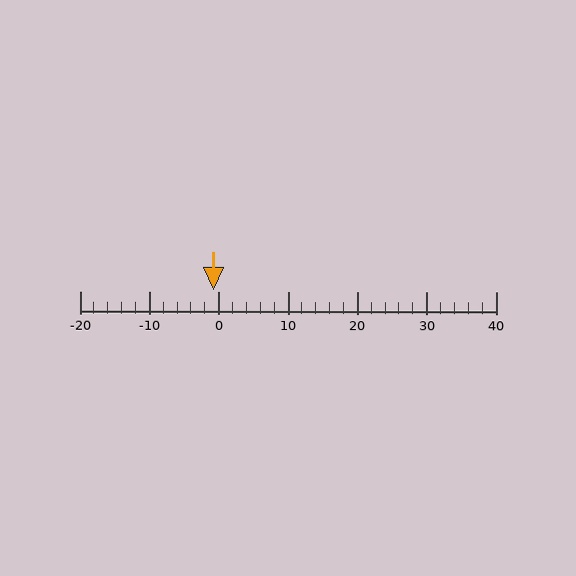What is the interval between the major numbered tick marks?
The major tick marks are spaced 10 units apart.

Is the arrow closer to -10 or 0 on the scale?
The arrow is closer to 0.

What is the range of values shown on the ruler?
The ruler shows values from -20 to 40.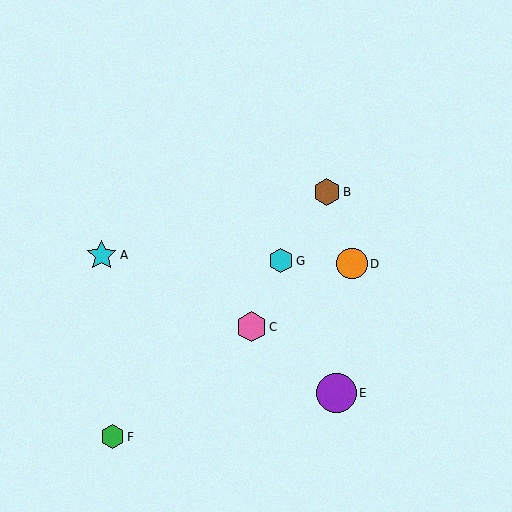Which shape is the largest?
The purple circle (labeled E) is the largest.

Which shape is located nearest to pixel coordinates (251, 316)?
The pink hexagon (labeled C) at (252, 327) is nearest to that location.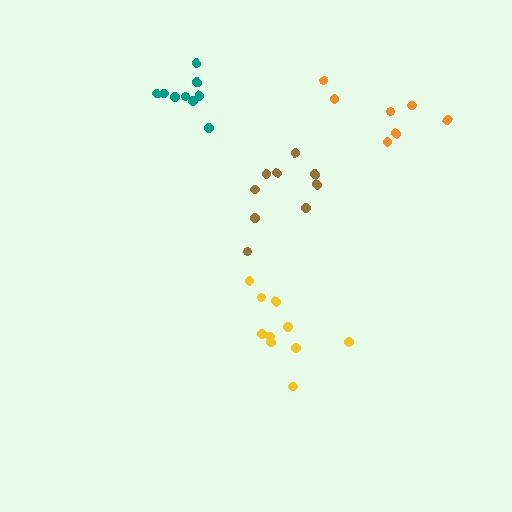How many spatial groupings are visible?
There are 4 spatial groupings.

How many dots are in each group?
Group 1: 9 dots, Group 2: 7 dots, Group 3: 10 dots, Group 4: 9 dots (35 total).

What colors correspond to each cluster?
The clusters are colored: brown, orange, yellow, teal.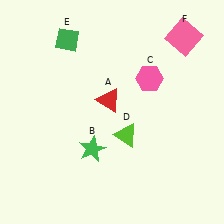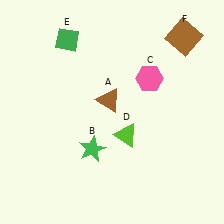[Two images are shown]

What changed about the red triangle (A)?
In Image 1, A is red. In Image 2, it changed to brown.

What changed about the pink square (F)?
In Image 1, F is pink. In Image 2, it changed to brown.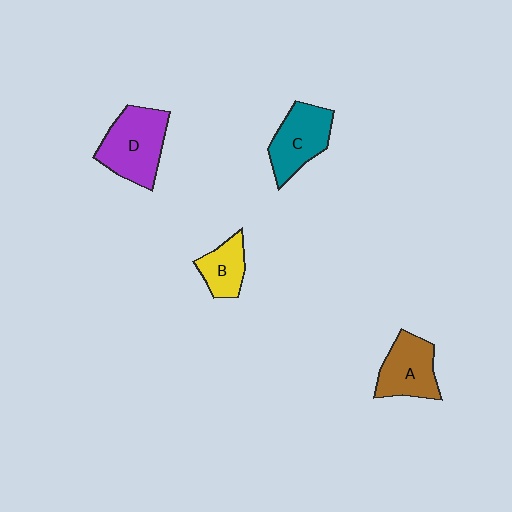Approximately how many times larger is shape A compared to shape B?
Approximately 1.5 times.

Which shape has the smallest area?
Shape B (yellow).